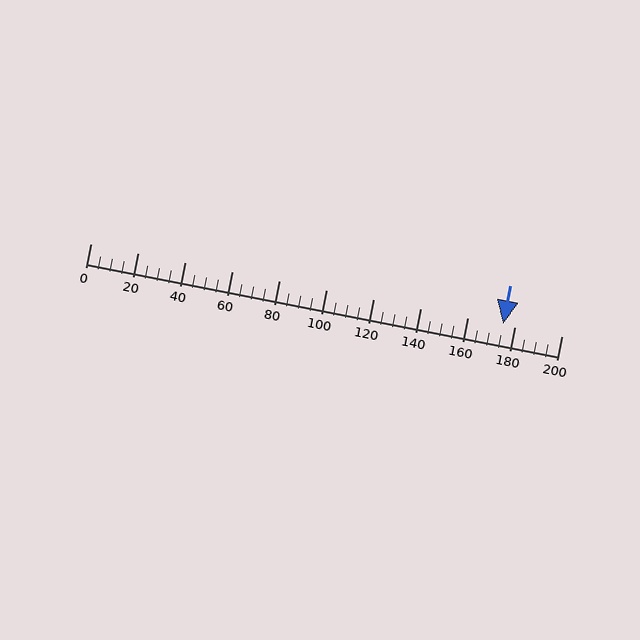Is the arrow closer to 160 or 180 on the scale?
The arrow is closer to 180.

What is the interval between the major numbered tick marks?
The major tick marks are spaced 20 units apart.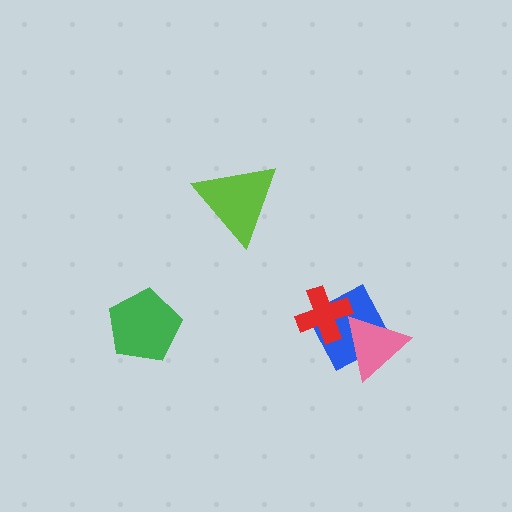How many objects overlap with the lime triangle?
0 objects overlap with the lime triangle.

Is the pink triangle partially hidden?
Yes, it is partially covered by another shape.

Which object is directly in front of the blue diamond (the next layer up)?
The pink triangle is directly in front of the blue diamond.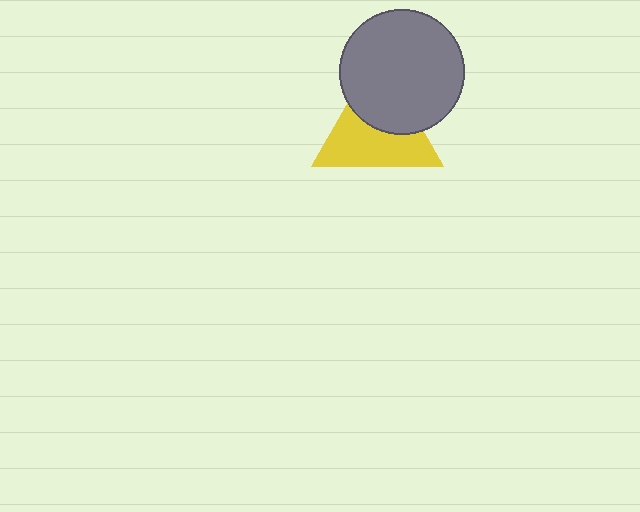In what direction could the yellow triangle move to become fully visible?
The yellow triangle could move down. That would shift it out from behind the gray circle entirely.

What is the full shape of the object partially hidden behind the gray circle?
The partially hidden object is a yellow triangle.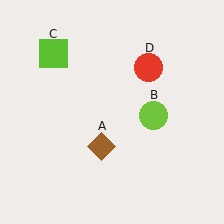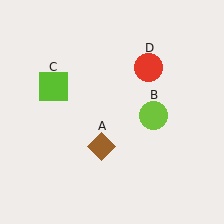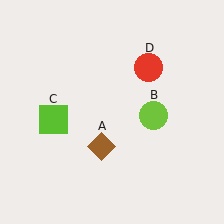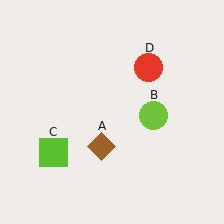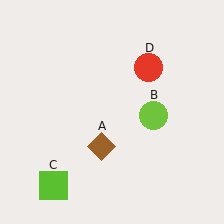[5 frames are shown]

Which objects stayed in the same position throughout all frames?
Brown diamond (object A) and lime circle (object B) and red circle (object D) remained stationary.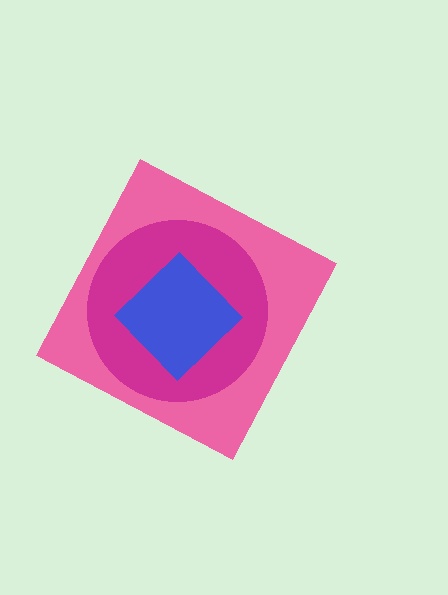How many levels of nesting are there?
3.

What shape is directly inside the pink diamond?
The magenta circle.